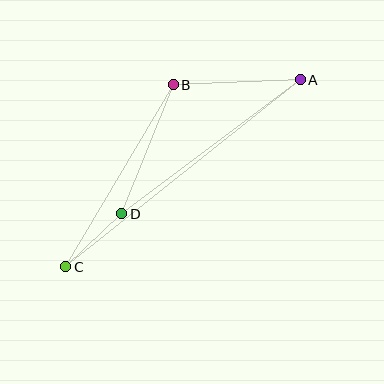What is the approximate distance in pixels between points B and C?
The distance between B and C is approximately 212 pixels.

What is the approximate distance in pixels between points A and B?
The distance between A and B is approximately 127 pixels.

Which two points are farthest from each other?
Points A and C are farthest from each other.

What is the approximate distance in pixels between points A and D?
The distance between A and D is approximately 223 pixels.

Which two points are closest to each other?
Points C and D are closest to each other.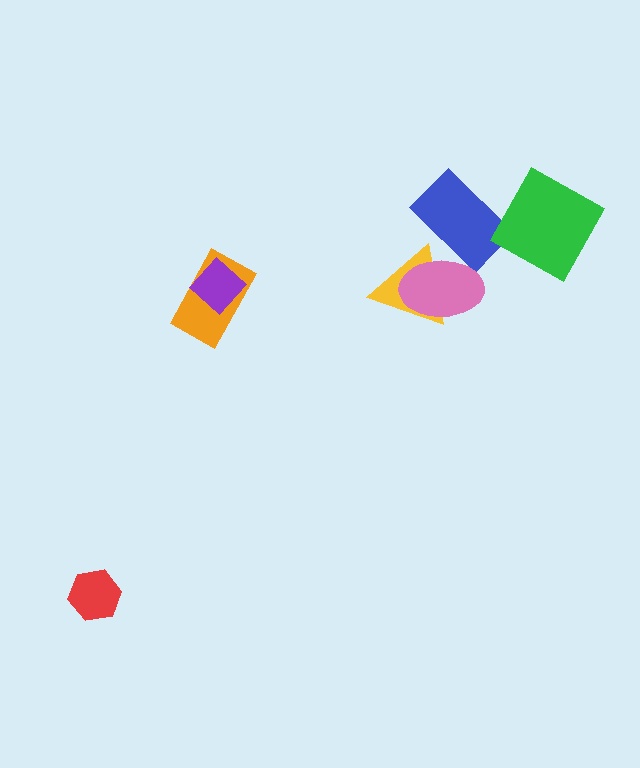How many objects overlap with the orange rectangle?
1 object overlaps with the orange rectangle.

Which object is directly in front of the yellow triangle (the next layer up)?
The blue rectangle is directly in front of the yellow triangle.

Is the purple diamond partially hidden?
No, no other shape covers it.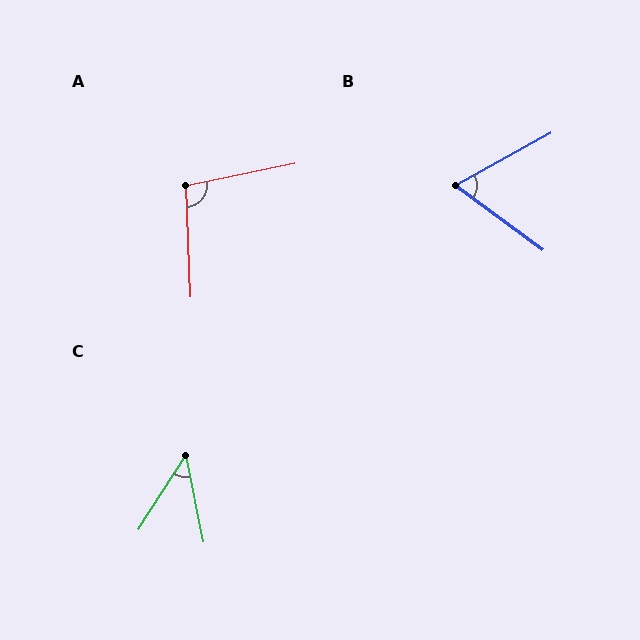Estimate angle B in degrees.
Approximately 65 degrees.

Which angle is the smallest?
C, at approximately 44 degrees.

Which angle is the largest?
A, at approximately 99 degrees.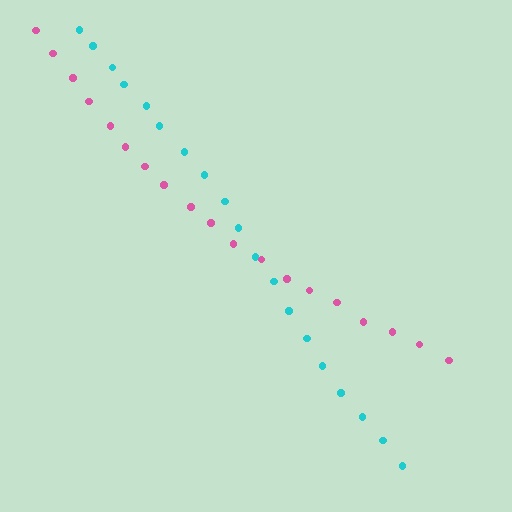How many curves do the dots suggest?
There are 2 distinct paths.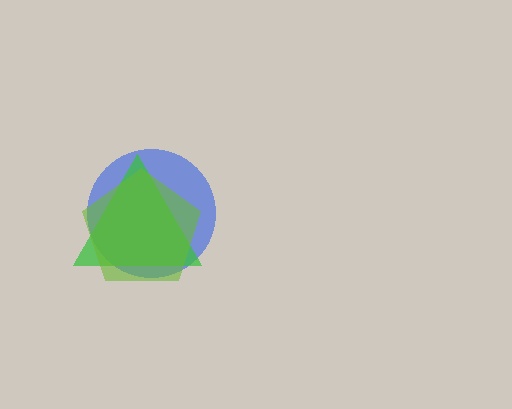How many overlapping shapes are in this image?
There are 3 overlapping shapes in the image.